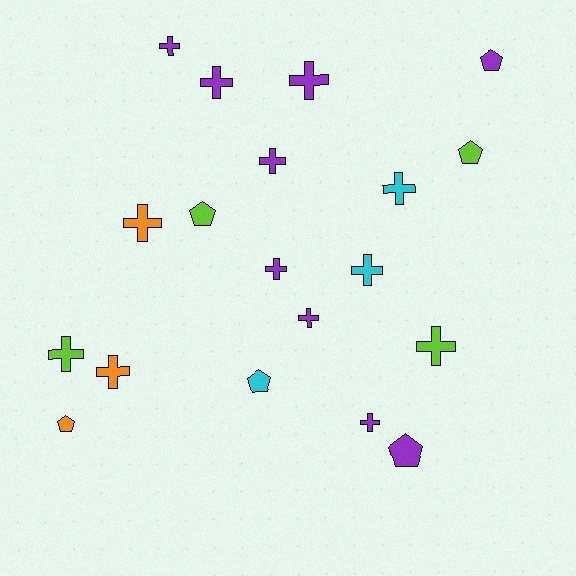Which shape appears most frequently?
Cross, with 13 objects.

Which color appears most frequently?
Purple, with 9 objects.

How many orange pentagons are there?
There is 1 orange pentagon.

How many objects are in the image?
There are 19 objects.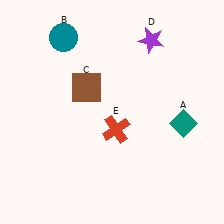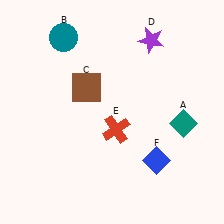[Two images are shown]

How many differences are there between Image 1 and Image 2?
There is 1 difference between the two images.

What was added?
A blue diamond (F) was added in Image 2.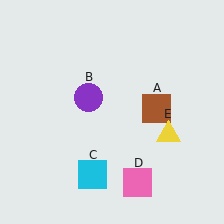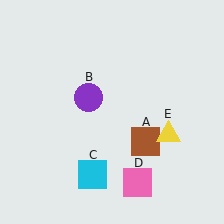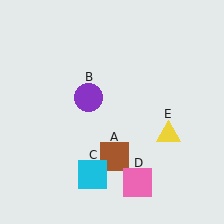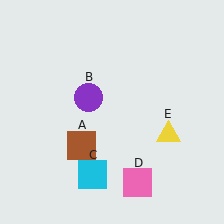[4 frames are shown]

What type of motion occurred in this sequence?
The brown square (object A) rotated clockwise around the center of the scene.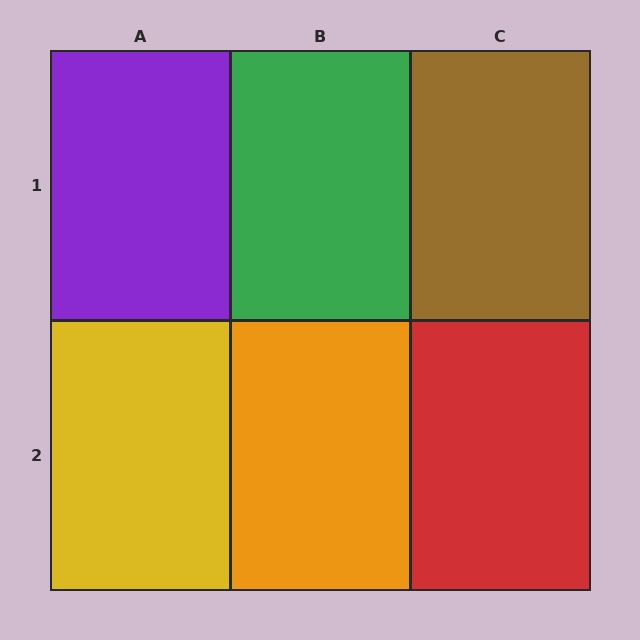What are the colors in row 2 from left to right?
Yellow, orange, red.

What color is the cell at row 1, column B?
Green.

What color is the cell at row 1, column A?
Purple.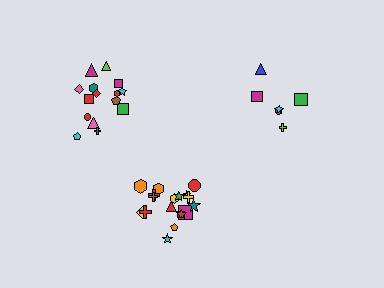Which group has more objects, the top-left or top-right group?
The top-left group.